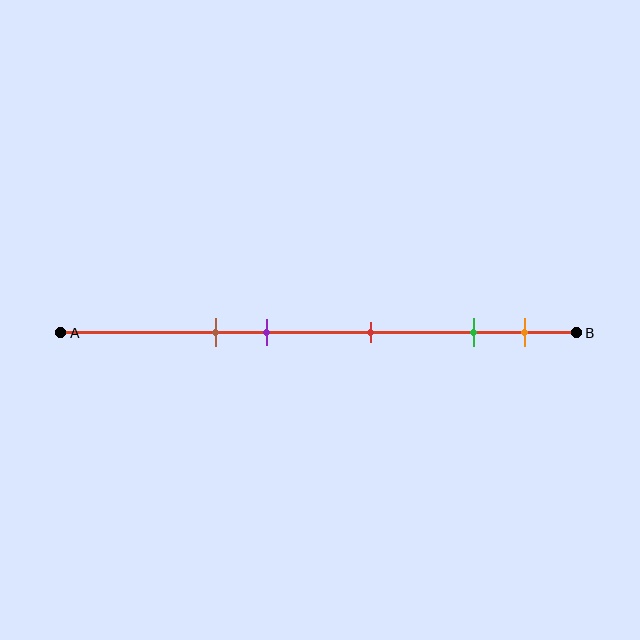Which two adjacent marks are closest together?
The green and orange marks are the closest adjacent pair.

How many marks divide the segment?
There are 5 marks dividing the segment.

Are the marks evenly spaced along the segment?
No, the marks are not evenly spaced.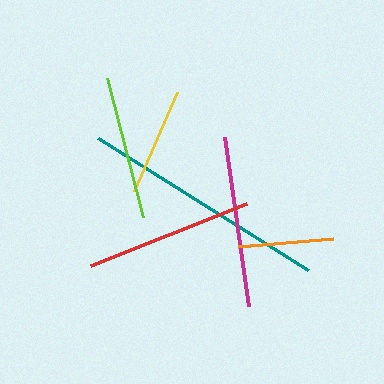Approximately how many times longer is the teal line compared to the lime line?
The teal line is approximately 1.7 times the length of the lime line.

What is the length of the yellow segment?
The yellow segment is approximately 108 pixels long.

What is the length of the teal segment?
The teal segment is approximately 248 pixels long.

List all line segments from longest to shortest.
From longest to shortest: teal, magenta, red, lime, yellow, orange.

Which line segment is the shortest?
The orange line is the shortest at approximately 95 pixels.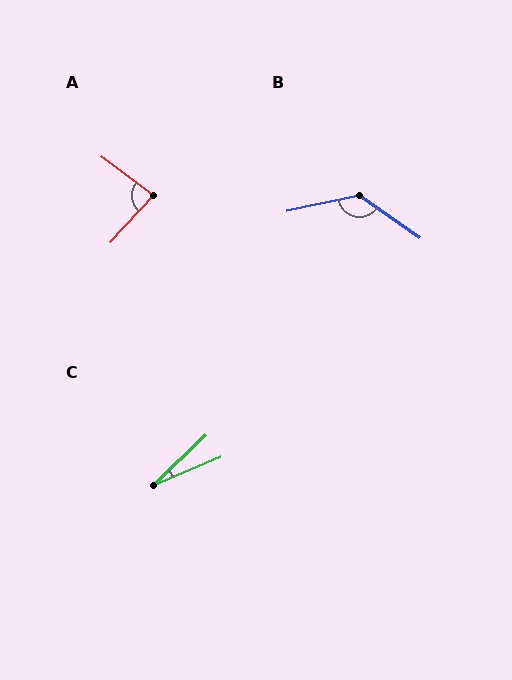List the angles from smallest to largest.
C (21°), A (84°), B (133°).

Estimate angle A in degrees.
Approximately 84 degrees.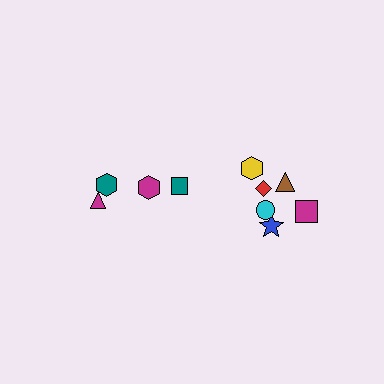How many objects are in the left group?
There are 4 objects.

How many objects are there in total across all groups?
There are 10 objects.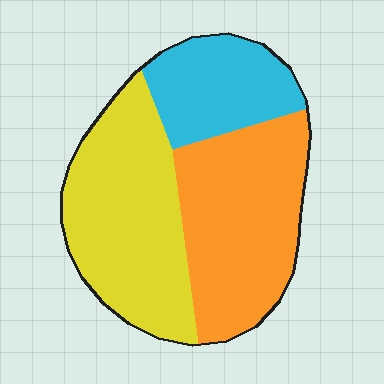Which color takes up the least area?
Cyan, at roughly 20%.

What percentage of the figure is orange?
Orange takes up between a quarter and a half of the figure.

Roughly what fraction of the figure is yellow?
Yellow takes up about two fifths (2/5) of the figure.